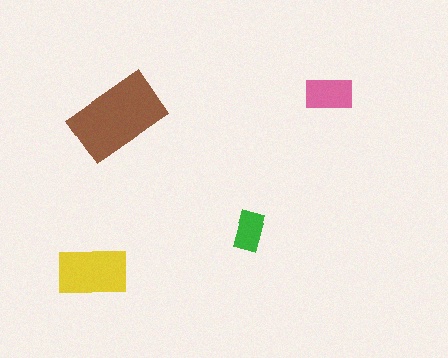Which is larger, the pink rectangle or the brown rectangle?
The brown one.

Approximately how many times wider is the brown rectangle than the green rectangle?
About 2.5 times wider.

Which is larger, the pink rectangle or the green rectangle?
The pink one.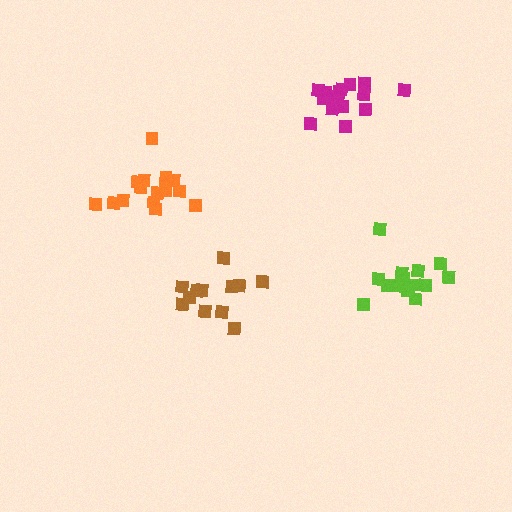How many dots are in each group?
Group 1: 14 dots, Group 2: 15 dots, Group 3: 12 dots, Group 4: 16 dots (57 total).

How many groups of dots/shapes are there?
There are 4 groups.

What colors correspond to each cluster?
The clusters are colored: lime, orange, brown, magenta.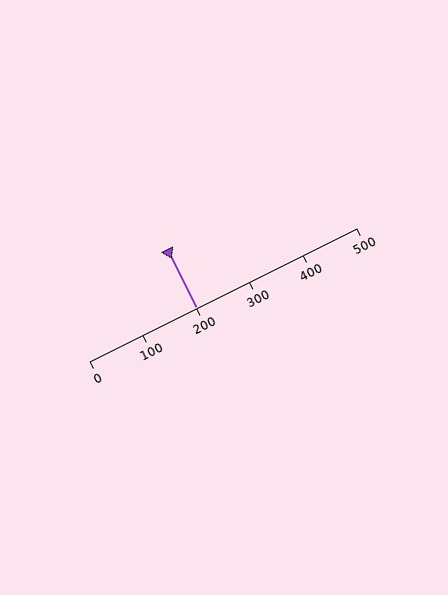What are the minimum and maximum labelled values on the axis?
The axis runs from 0 to 500.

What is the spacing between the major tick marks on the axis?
The major ticks are spaced 100 apart.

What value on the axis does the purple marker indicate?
The marker indicates approximately 200.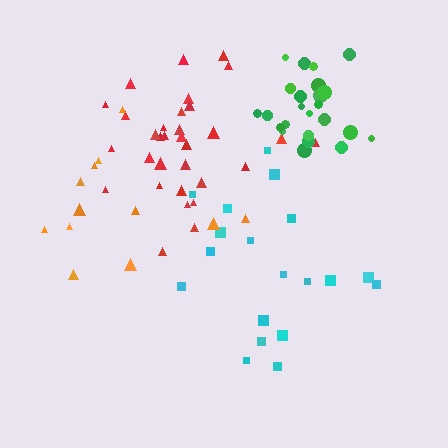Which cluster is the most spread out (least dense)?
Orange.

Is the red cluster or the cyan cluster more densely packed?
Red.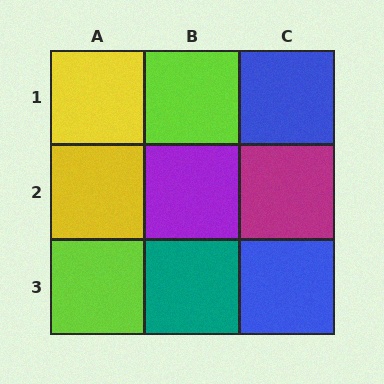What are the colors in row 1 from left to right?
Yellow, lime, blue.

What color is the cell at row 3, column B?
Teal.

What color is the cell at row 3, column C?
Blue.